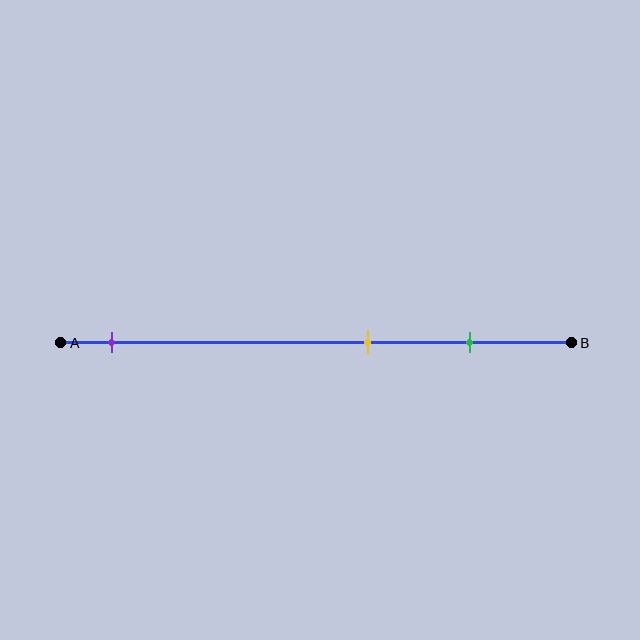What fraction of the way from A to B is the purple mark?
The purple mark is approximately 10% (0.1) of the way from A to B.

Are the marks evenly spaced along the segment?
No, the marks are not evenly spaced.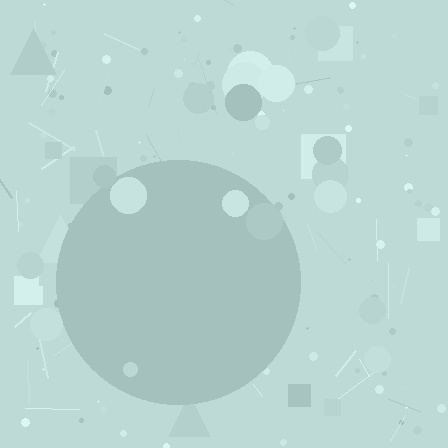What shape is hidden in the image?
A circle is hidden in the image.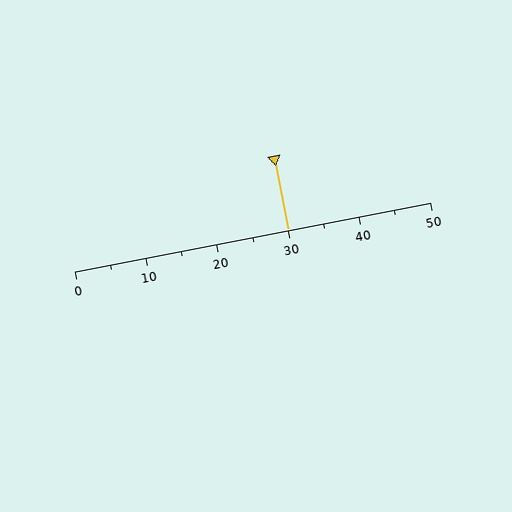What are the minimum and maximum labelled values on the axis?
The axis runs from 0 to 50.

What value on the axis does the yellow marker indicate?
The marker indicates approximately 30.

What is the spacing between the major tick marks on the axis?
The major ticks are spaced 10 apart.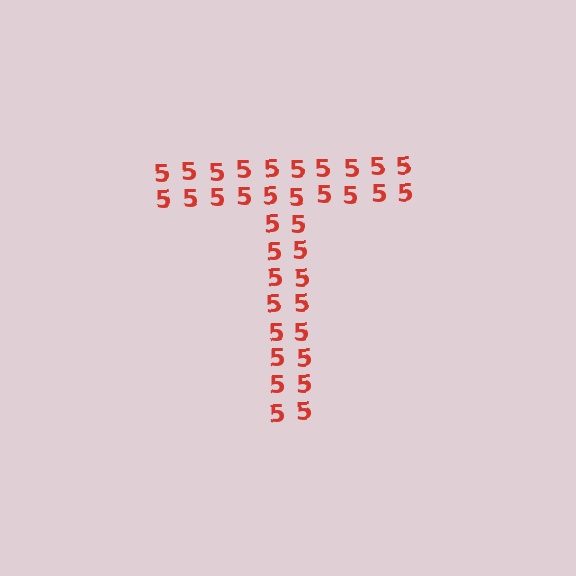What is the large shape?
The large shape is the letter T.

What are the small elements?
The small elements are digit 5's.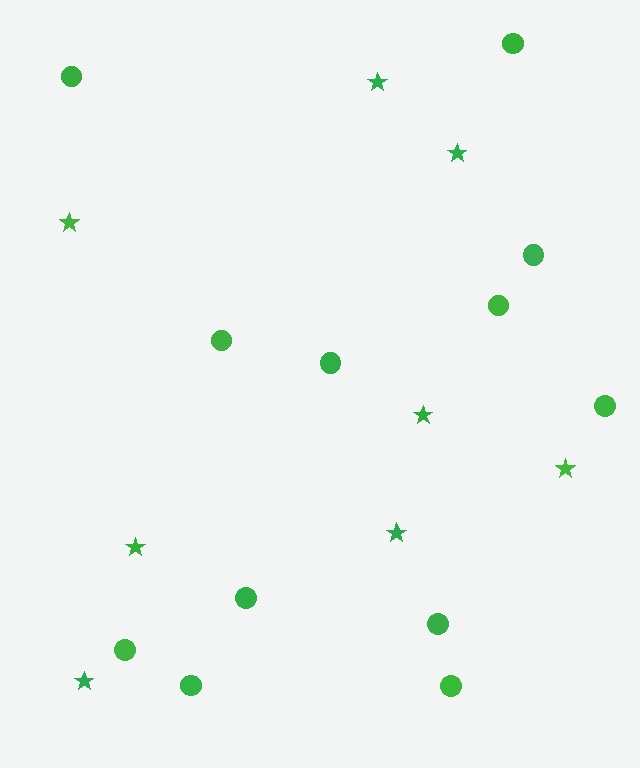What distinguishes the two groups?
There are 2 groups: one group of circles (12) and one group of stars (8).